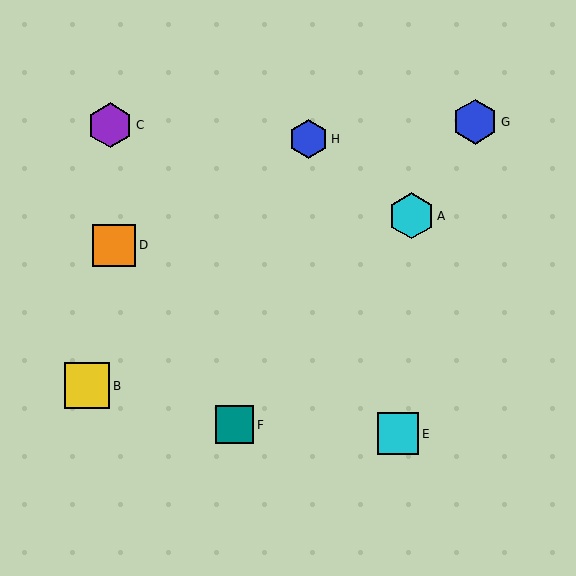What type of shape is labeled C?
Shape C is a purple hexagon.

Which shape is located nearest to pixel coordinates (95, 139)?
The purple hexagon (labeled C) at (110, 125) is nearest to that location.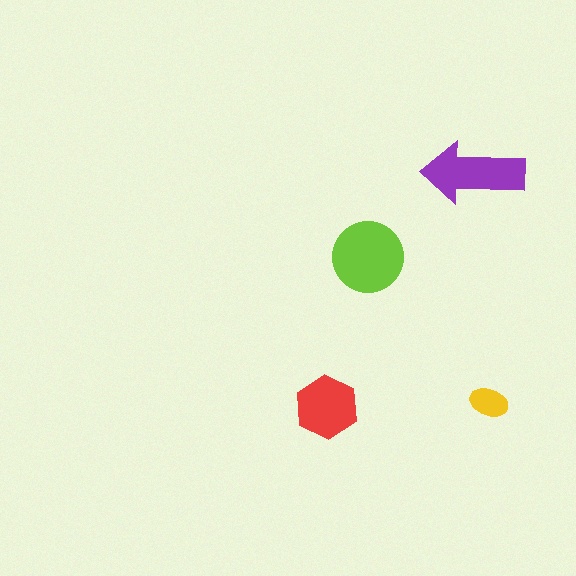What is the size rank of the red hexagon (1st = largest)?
3rd.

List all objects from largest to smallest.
The lime circle, the purple arrow, the red hexagon, the yellow ellipse.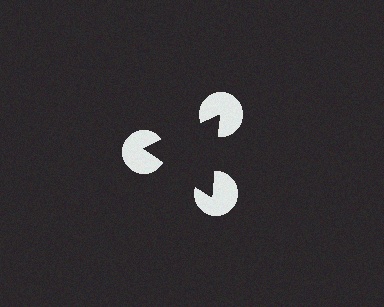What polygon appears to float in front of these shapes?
An illusory triangle — its edges are inferred from the aligned wedge cuts in the pac-man discs, not physically drawn.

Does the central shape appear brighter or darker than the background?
It typically appears slightly darker than the background, even though no actual brightness change is drawn.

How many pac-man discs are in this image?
There are 3 — one at each vertex of the illusory triangle.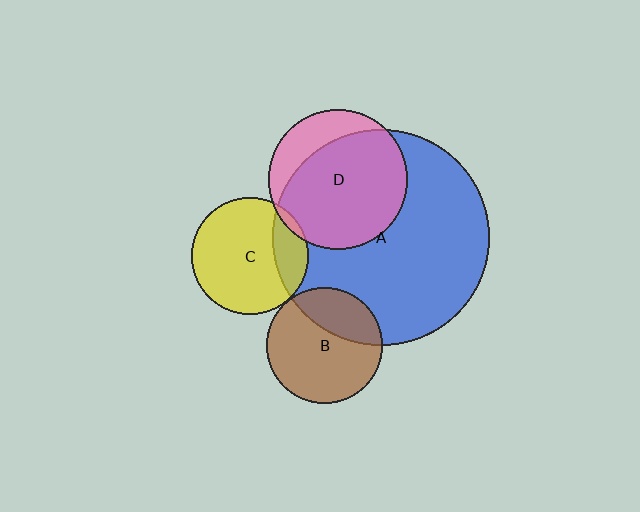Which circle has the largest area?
Circle A (blue).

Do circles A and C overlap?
Yes.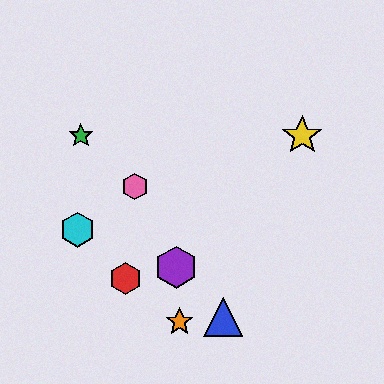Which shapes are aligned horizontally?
The green star, the yellow star are aligned horizontally.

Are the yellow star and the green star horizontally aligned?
Yes, both are at y≈136.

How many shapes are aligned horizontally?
2 shapes (the green star, the yellow star) are aligned horizontally.